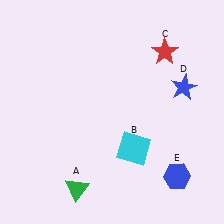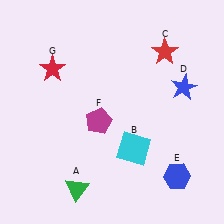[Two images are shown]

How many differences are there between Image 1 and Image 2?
There are 2 differences between the two images.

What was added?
A magenta pentagon (F), a red star (G) were added in Image 2.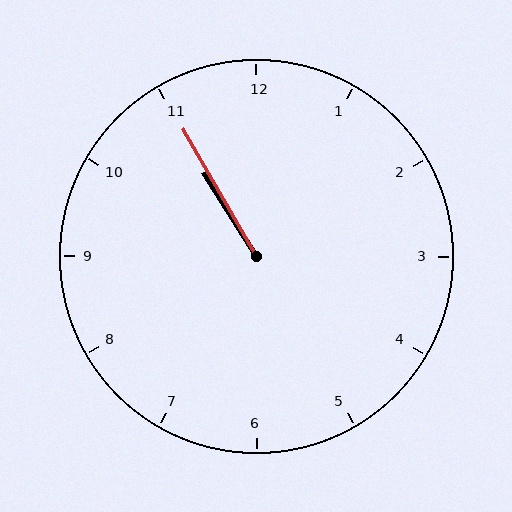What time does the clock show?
10:55.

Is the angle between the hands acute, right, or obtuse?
It is acute.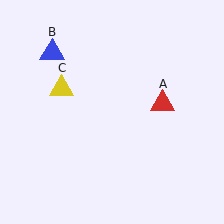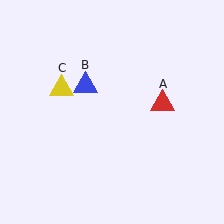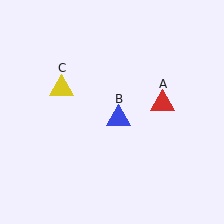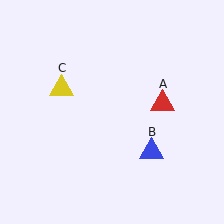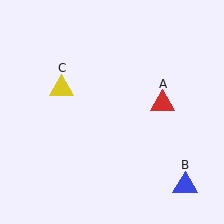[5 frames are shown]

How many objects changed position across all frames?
1 object changed position: blue triangle (object B).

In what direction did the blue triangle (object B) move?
The blue triangle (object B) moved down and to the right.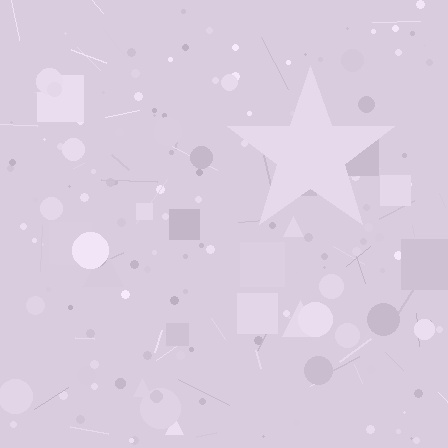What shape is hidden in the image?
A star is hidden in the image.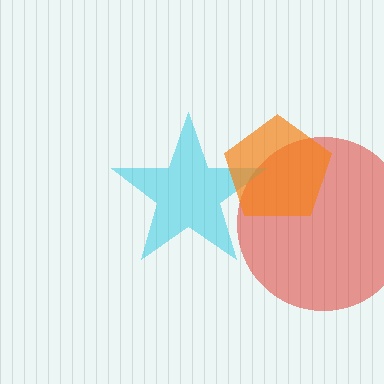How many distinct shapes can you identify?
There are 3 distinct shapes: a red circle, a cyan star, an orange pentagon.